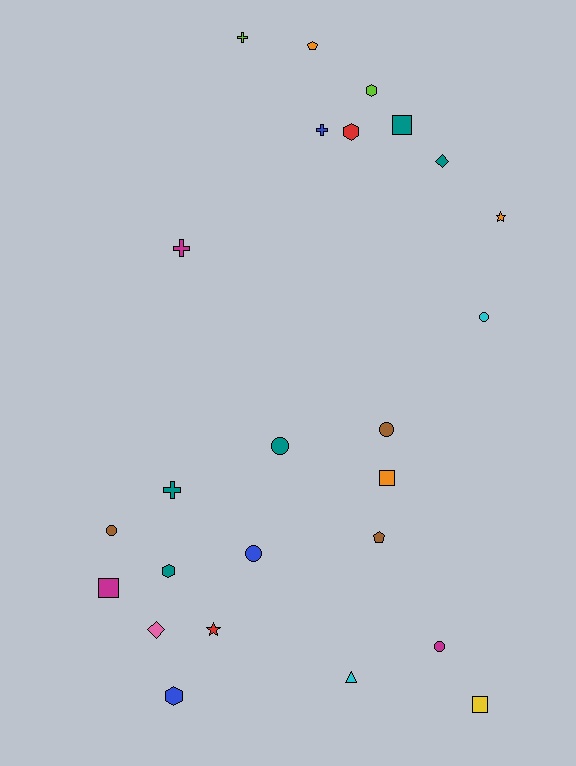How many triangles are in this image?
There is 1 triangle.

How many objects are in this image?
There are 25 objects.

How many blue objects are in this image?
There are 3 blue objects.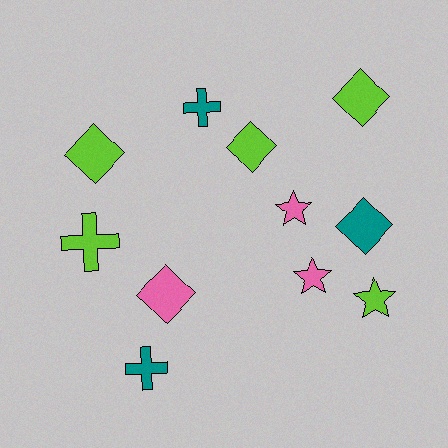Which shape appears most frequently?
Diamond, with 5 objects.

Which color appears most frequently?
Lime, with 5 objects.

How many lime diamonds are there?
There are 3 lime diamonds.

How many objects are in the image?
There are 11 objects.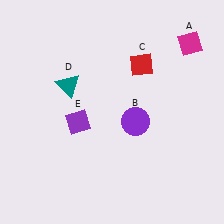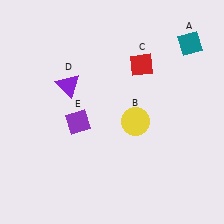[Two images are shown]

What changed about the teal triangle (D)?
In Image 1, D is teal. In Image 2, it changed to purple.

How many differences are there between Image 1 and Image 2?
There are 3 differences between the two images.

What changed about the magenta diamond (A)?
In Image 1, A is magenta. In Image 2, it changed to teal.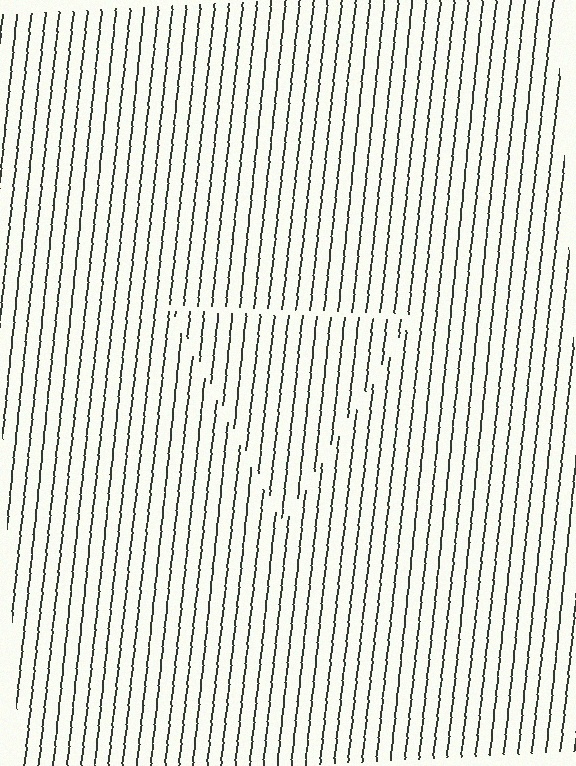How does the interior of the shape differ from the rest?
The interior of the shape contains the same grating, shifted by half a period — the contour is defined by the phase discontinuity where line-ends from the inner and outer gratings abut.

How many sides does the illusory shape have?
3 sides — the line-ends trace a triangle.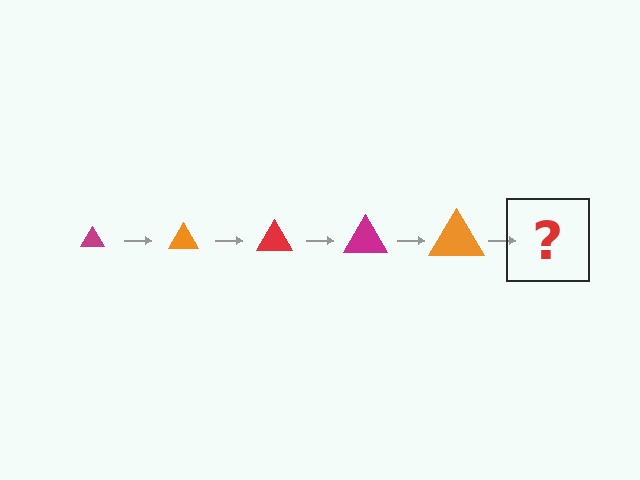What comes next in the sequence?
The next element should be a red triangle, larger than the previous one.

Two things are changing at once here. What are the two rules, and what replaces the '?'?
The two rules are that the triangle grows larger each step and the color cycles through magenta, orange, and red. The '?' should be a red triangle, larger than the previous one.